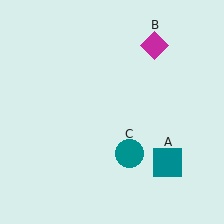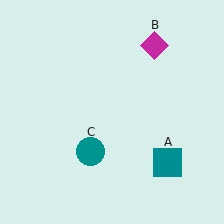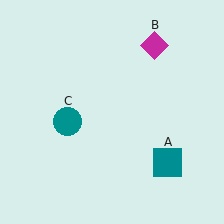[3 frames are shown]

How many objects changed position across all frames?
1 object changed position: teal circle (object C).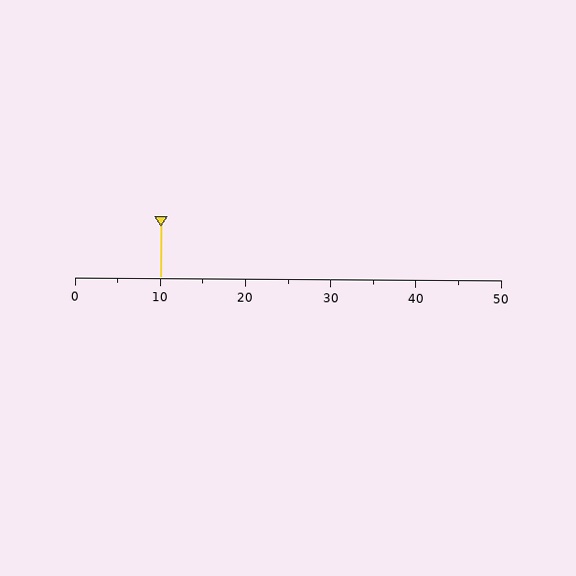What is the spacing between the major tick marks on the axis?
The major ticks are spaced 10 apart.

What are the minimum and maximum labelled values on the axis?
The axis runs from 0 to 50.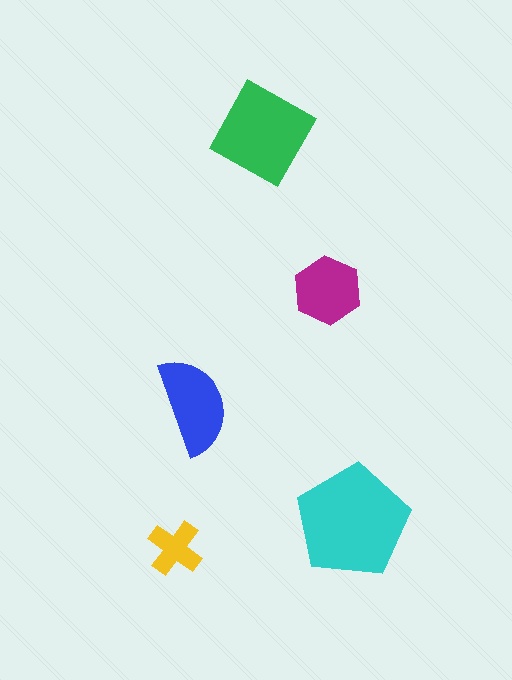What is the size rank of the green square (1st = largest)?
2nd.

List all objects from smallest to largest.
The yellow cross, the magenta hexagon, the blue semicircle, the green square, the cyan pentagon.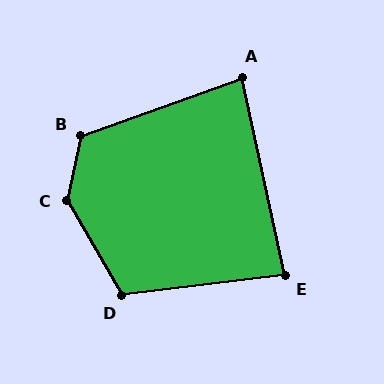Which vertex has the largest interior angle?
C, at approximately 139 degrees.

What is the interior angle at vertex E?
Approximately 85 degrees (acute).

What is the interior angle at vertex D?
Approximately 113 degrees (obtuse).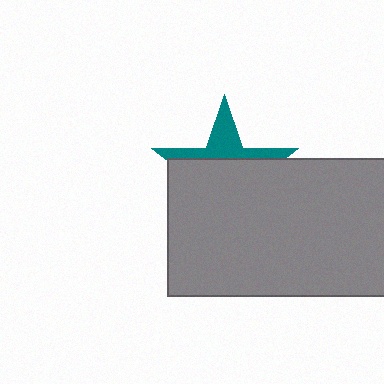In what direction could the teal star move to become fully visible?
The teal star could move up. That would shift it out from behind the gray rectangle entirely.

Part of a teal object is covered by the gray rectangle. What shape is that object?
It is a star.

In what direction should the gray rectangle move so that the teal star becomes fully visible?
The gray rectangle should move down. That is the shortest direction to clear the overlap and leave the teal star fully visible.